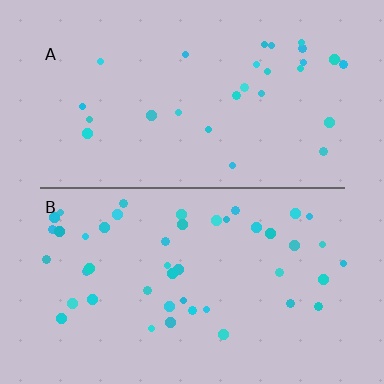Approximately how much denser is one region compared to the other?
Approximately 1.6× — region B over region A.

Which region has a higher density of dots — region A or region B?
B (the bottom).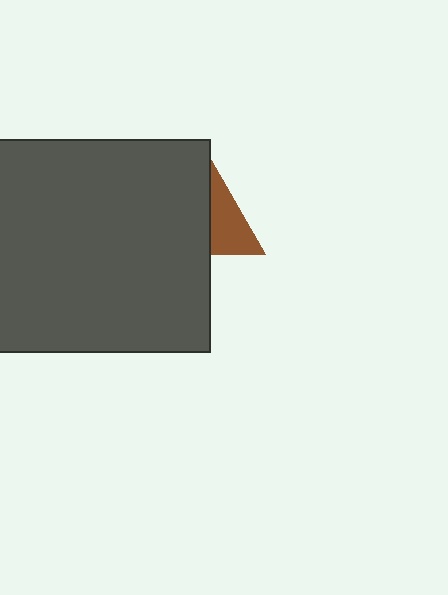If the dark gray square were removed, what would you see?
You would see the complete brown triangle.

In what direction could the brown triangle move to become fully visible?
The brown triangle could move right. That would shift it out from behind the dark gray square entirely.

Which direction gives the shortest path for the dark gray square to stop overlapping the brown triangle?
Moving left gives the shortest separation.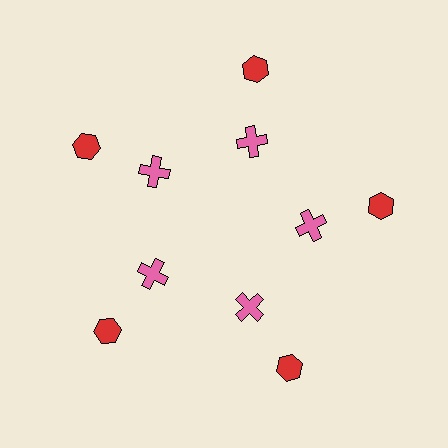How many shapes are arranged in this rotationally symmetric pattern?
There are 10 shapes, arranged in 5 groups of 2.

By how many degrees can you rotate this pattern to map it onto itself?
The pattern maps onto itself every 72 degrees of rotation.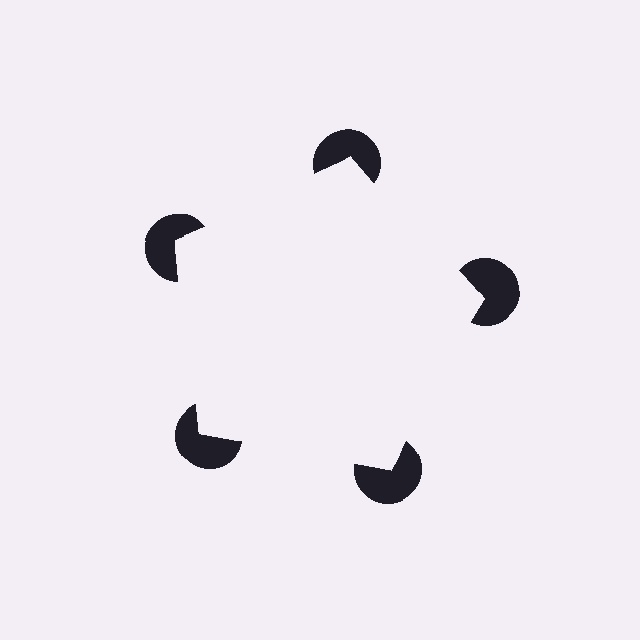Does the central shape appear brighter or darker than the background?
It typically appears slightly brighter than the background, even though no actual brightness change is drawn.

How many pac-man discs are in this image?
There are 5 — one at each vertex of the illusory pentagon.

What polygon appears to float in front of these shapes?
An illusory pentagon — its edges are inferred from the aligned wedge cuts in the pac-man discs, not physically drawn.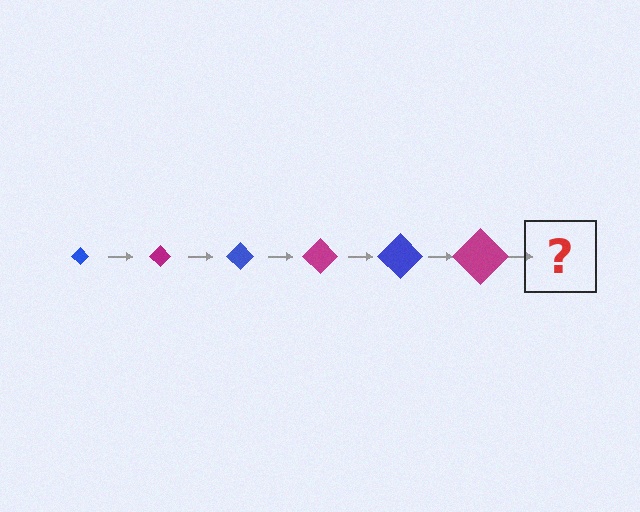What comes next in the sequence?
The next element should be a blue diamond, larger than the previous one.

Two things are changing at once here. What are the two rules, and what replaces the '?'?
The two rules are that the diamond grows larger each step and the color cycles through blue and magenta. The '?' should be a blue diamond, larger than the previous one.